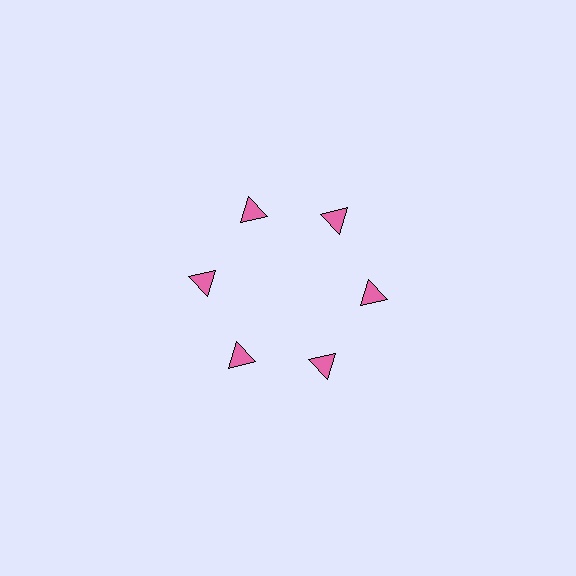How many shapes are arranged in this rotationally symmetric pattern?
There are 6 shapes, arranged in 6 groups of 1.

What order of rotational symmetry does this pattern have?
This pattern has 6-fold rotational symmetry.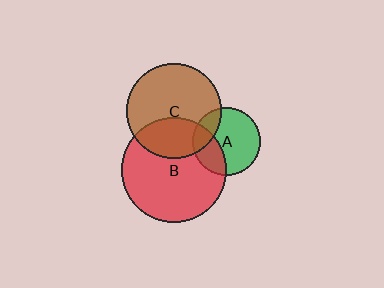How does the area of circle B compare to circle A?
Approximately 2.4 times.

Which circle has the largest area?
Circle B (red).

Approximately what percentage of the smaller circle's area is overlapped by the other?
Approximately 30%.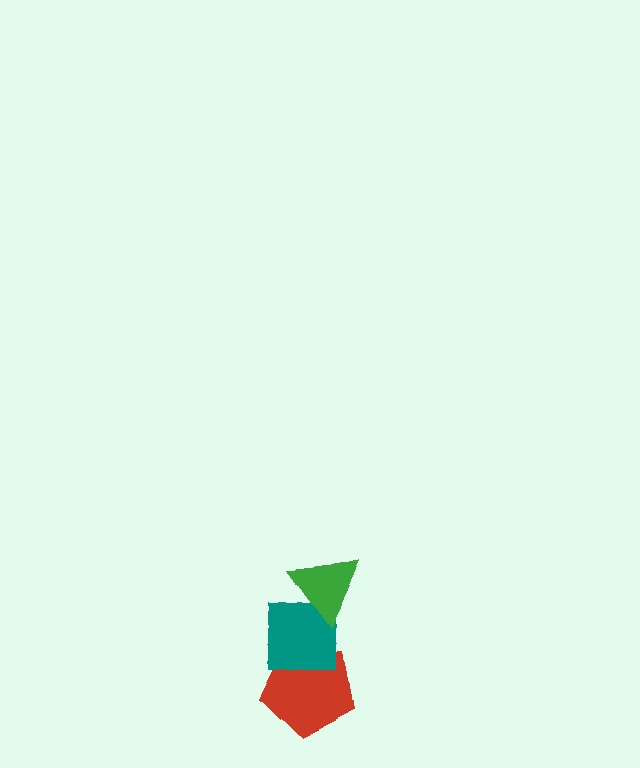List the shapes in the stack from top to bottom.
From top to bottom: the green triangle, the teal square, the red pentagon.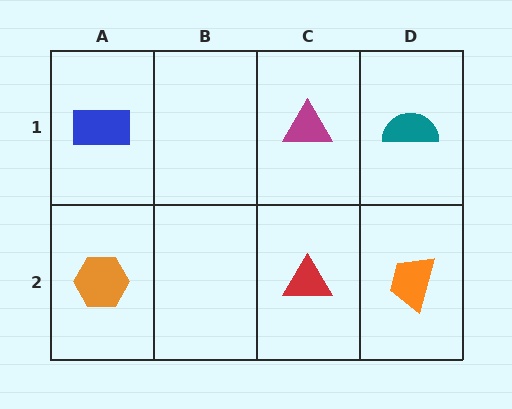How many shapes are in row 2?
3 shapes.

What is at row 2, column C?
A red triangle.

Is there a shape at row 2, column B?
No, that cell is empty.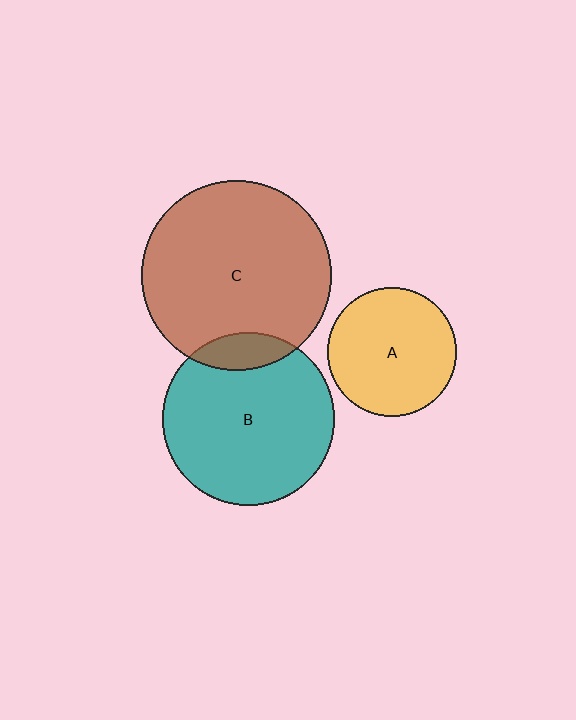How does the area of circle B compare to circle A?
Approximately 1.8 times.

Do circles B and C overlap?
Yes.